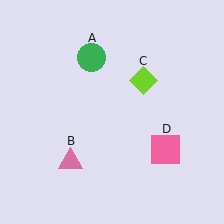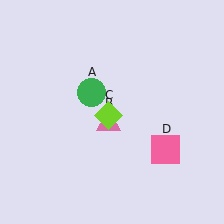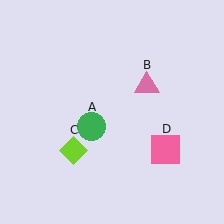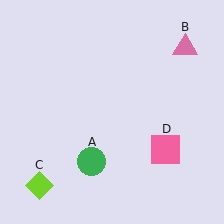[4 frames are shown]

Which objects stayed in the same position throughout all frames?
Pink square (object D) remained stationary.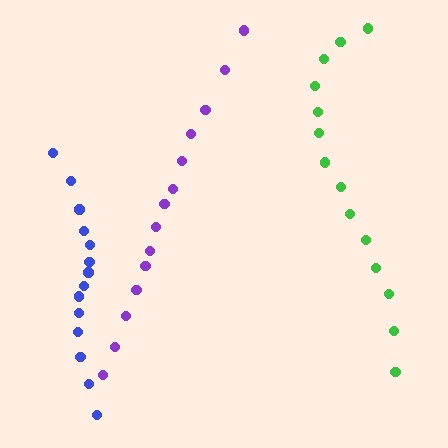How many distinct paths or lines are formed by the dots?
There are 3 distinct paths.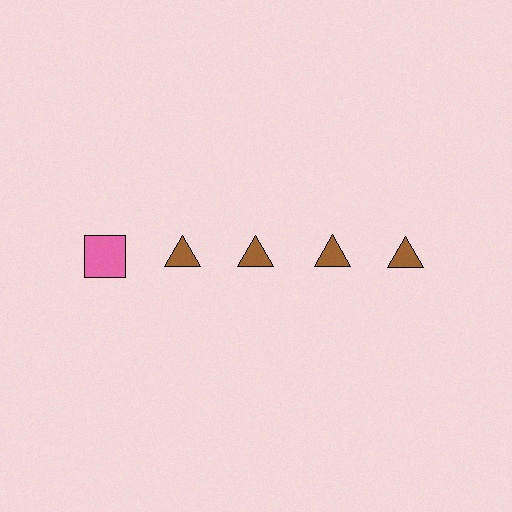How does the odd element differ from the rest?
It differs in both color (pink instead of brown) and shape (square instead of triangle).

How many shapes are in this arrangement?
There are 5 shapes arranged in a grid pattern.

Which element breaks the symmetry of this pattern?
The pink square in the top row, leftmost column breaks the symmetry. All other shapes are brown triangles.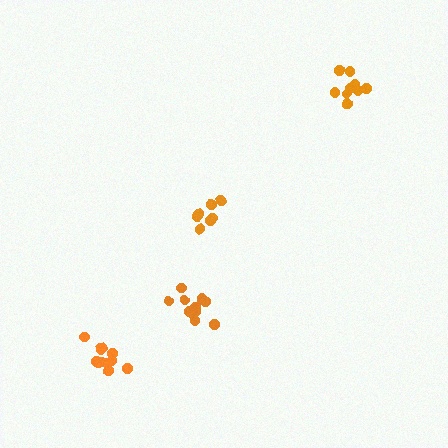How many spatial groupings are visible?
There are 4 spatial groupings.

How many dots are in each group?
Group 1: 13 dots, Group 2: 12 dots, Group 3: 9 dots, Group 4: 8 dots (42 total).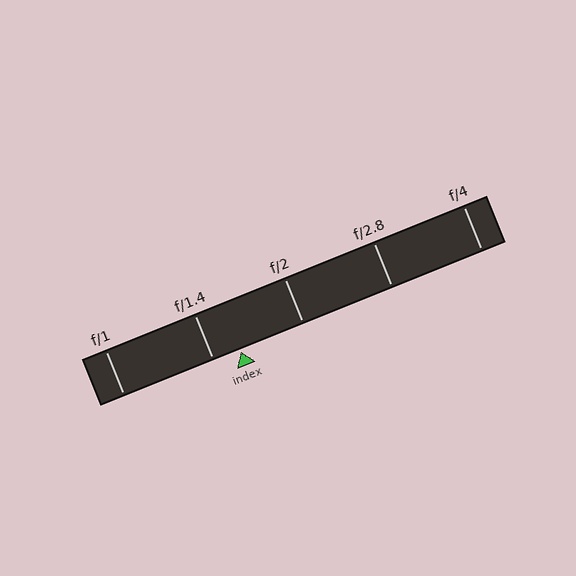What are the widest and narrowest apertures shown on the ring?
The widest aperture shown is f/1 and the narrowest is f/4.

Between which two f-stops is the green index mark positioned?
The index mark is between f/1.4 and f/2.